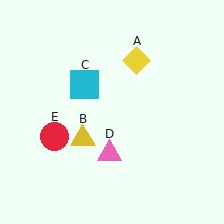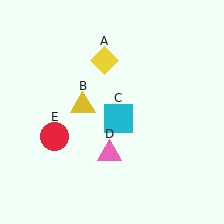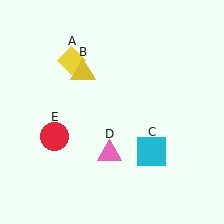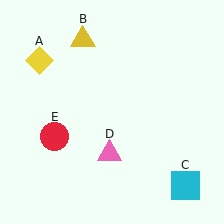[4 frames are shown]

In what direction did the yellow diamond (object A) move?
The yellow diamond (object A) moved left.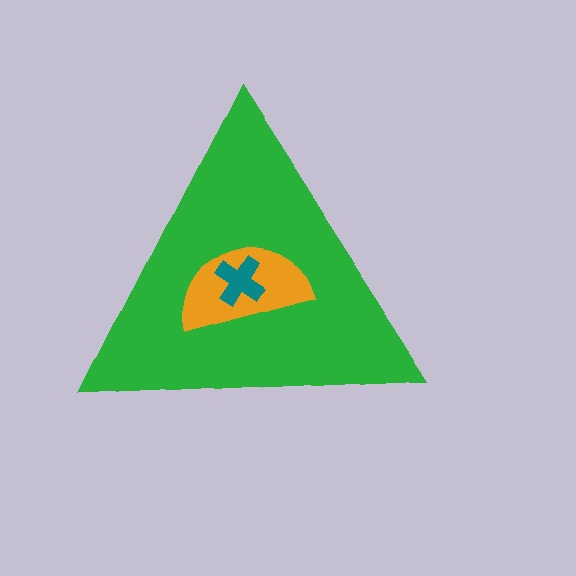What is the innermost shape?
The teal cross.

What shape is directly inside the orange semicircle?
The teal cross.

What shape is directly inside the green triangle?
The orange semicircle.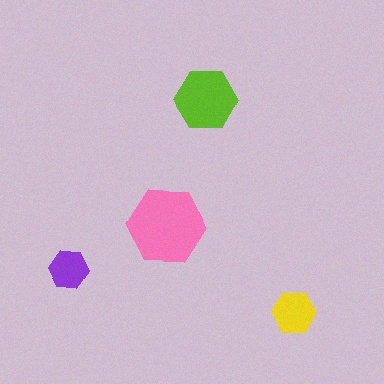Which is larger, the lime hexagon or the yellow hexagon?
The lime one.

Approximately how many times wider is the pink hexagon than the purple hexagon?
About 2 times wider.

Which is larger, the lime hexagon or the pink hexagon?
The pink one.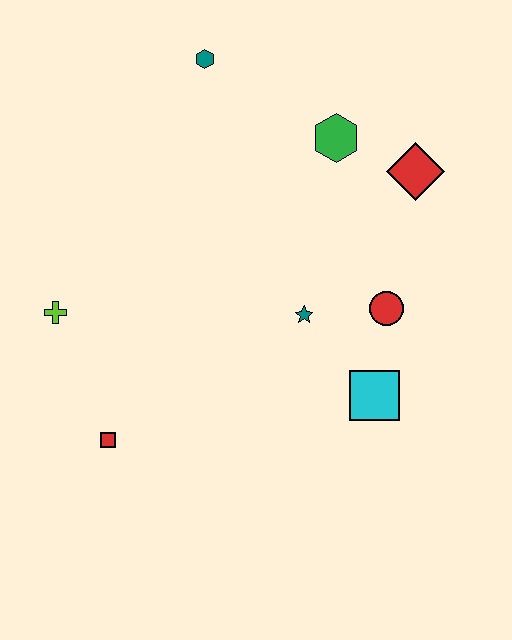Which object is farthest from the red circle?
The lime cross is farthest from the red circle.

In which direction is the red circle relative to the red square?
The red circle is to the right of the red square.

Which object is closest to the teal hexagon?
The green hexagon is closest to the teal hexagon.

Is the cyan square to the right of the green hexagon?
Yes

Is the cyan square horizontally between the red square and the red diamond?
Yes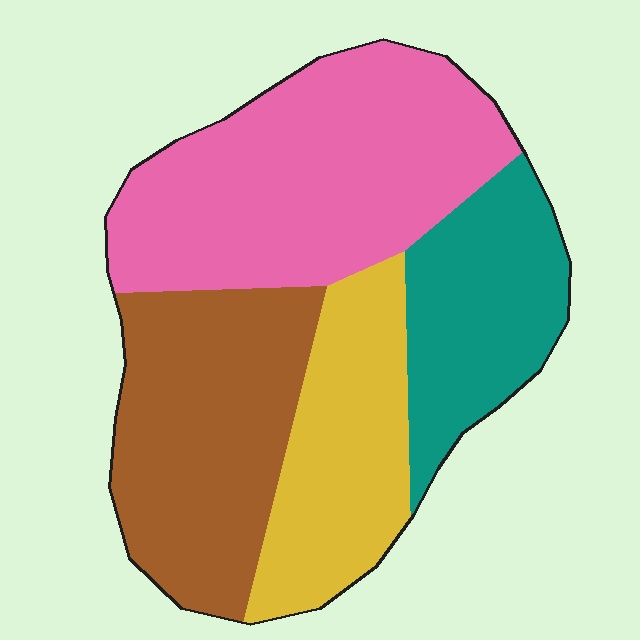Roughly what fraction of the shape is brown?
Brown takes up between a quarter and a half of the shape.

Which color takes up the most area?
Pink, at roughly 35%.